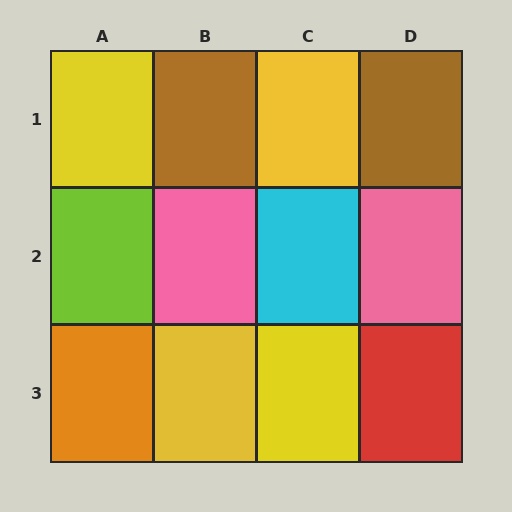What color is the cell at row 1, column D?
Brown.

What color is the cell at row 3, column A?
Orange.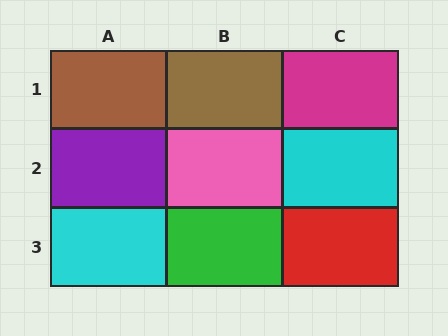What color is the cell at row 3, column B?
Green.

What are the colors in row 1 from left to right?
Brown, brown, magenta.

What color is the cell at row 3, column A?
Cyan.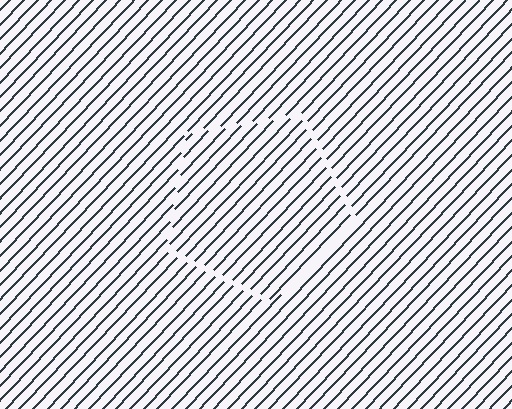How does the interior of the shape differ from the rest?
The interior of the shape contains the same grating, shifted by half a period — the contour is defined by the phase discontinuity where line-ends from the inner and outer gratings abut.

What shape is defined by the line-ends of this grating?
An illusory pentagon. The interior of the shape contains the same grating, shifted by half a period — the contour is defined by the phase discontinuity where line-ends from the inner and outer gratings abut.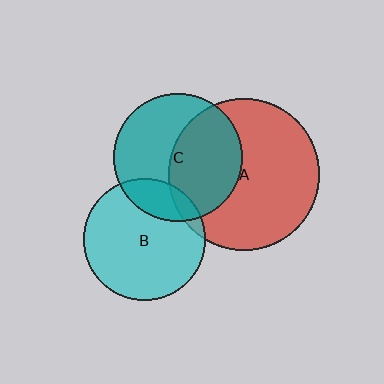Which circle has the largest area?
Circle A (red).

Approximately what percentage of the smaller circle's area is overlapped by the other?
Approximately 50%.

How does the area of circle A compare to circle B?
Approximately 1.5 times.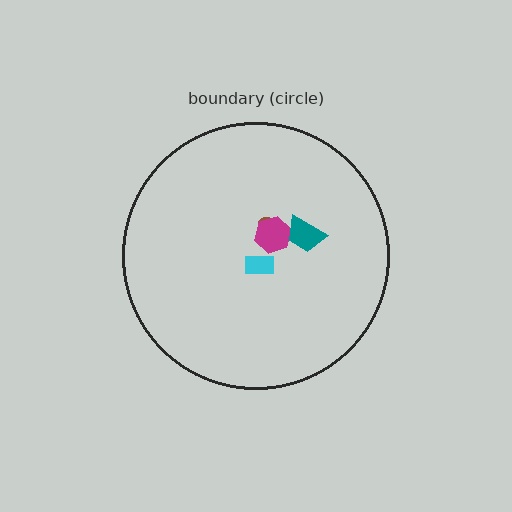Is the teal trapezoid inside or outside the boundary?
Inside.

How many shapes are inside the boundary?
4 inside, 0 outside.